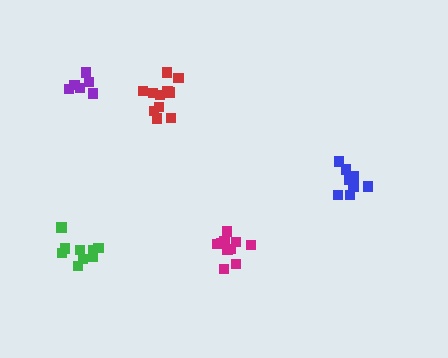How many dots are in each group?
Group 1: 11 dots, Group 2: 8 dots, Group 3: 9 dots, Group 4: 7 dots, Group 5: 10 dots (45 total).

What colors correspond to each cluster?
The clusters are colored: red, blue, green, purple, magenta.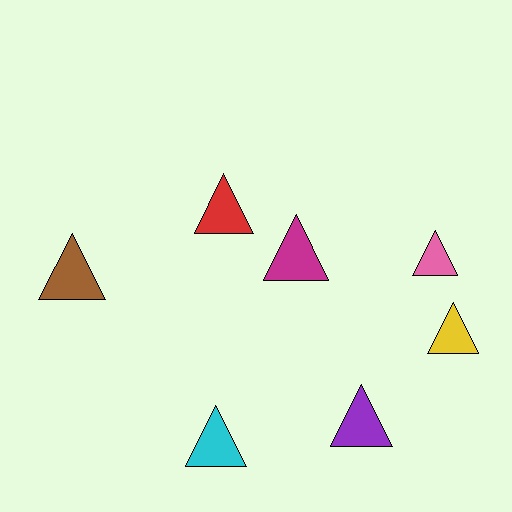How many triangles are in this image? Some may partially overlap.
There are 7 triangles.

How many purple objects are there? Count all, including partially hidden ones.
There is 1 purple object.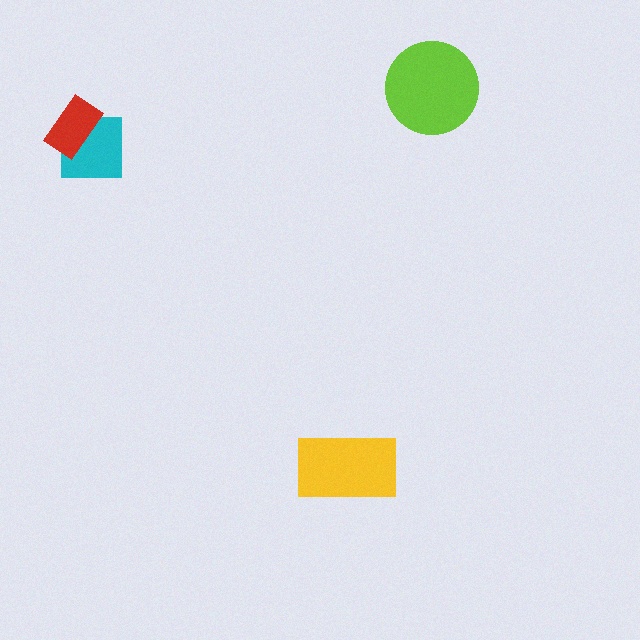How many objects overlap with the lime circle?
0 objects overlap with the lime circle.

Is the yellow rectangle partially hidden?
No, no other shape covers it.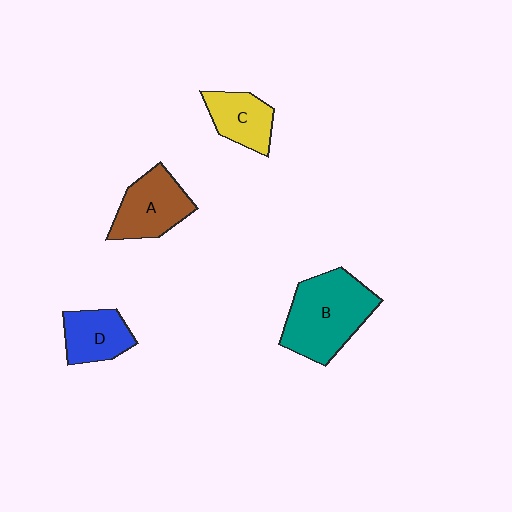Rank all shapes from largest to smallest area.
From largest to smallest: B (teal), A (brown), D (blue), C (yellow).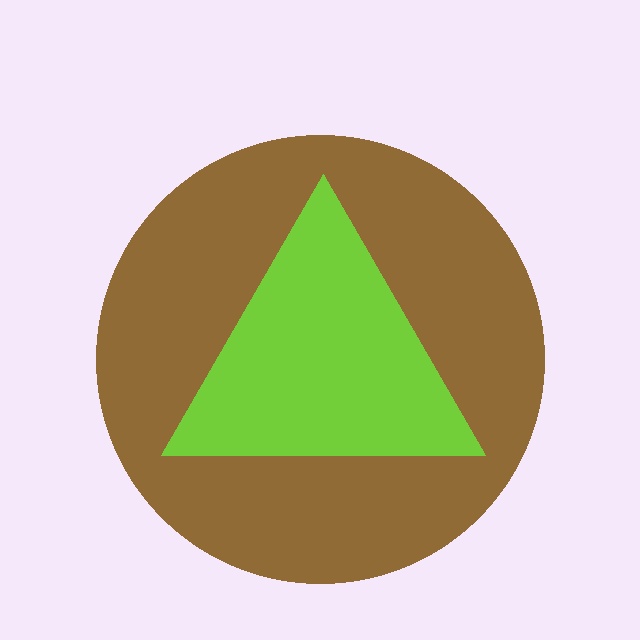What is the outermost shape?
The brown circle.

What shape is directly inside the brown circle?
The lime triangle.